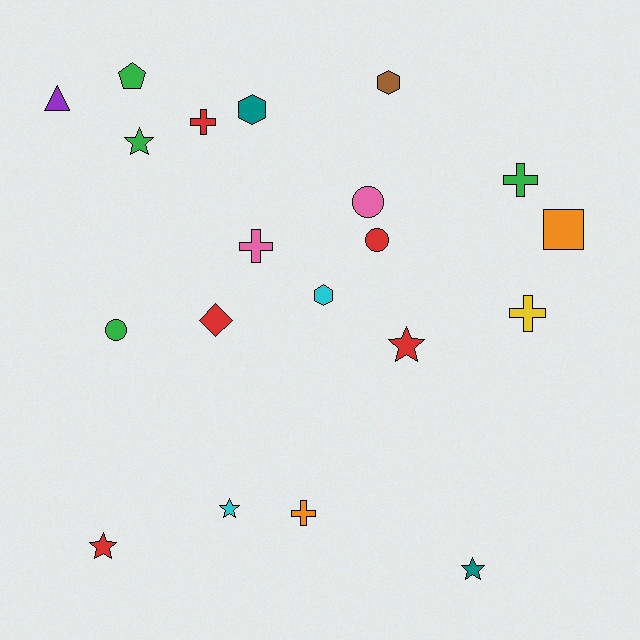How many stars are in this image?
There are 5 stars.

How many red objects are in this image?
There are 5 red objects.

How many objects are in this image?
There are 20 objects.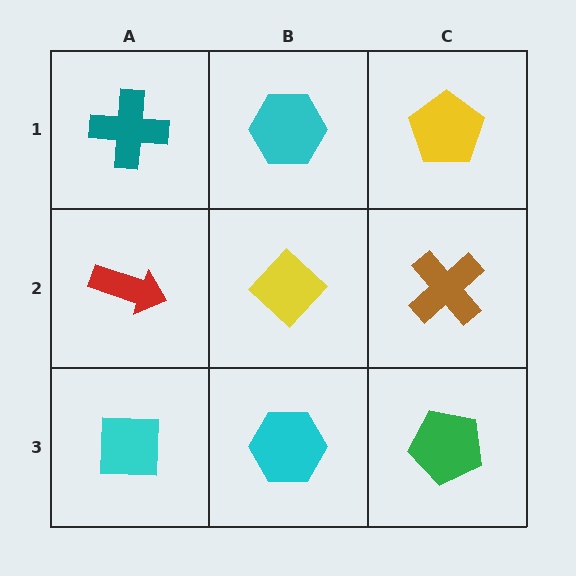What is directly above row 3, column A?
A red arrow.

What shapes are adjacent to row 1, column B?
A yellow diamond (row 2, column B), a teal cross (row 1, column A), a yellow pentagon (row 1, column C).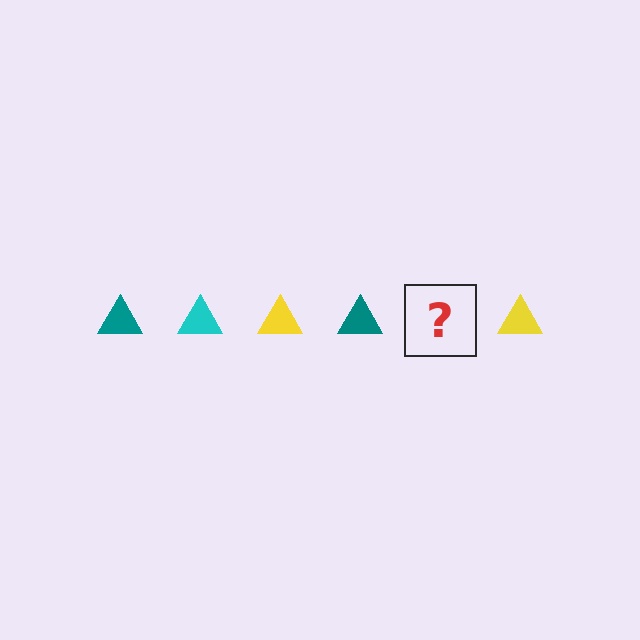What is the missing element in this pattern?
The missing element is a cyan triangle.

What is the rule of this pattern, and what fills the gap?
The rule is that the pattern cycles through teal, cyan, yellow triangles. The gap should be filled with a cyan triangle.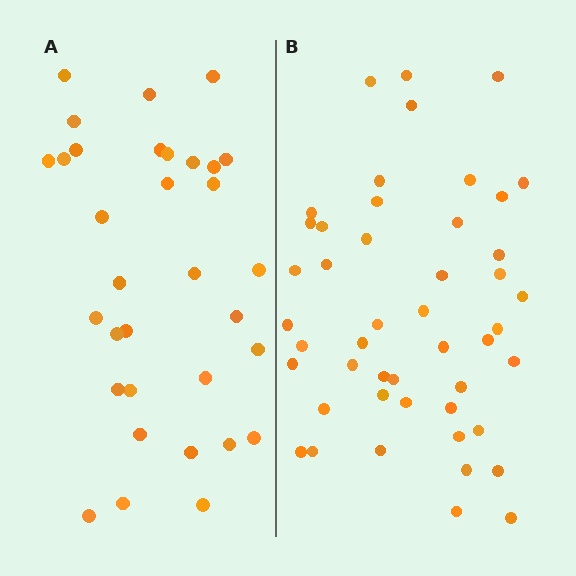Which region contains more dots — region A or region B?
Region B (the right region) has more dots.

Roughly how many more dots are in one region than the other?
Region B has approximately 15 more dots than region A.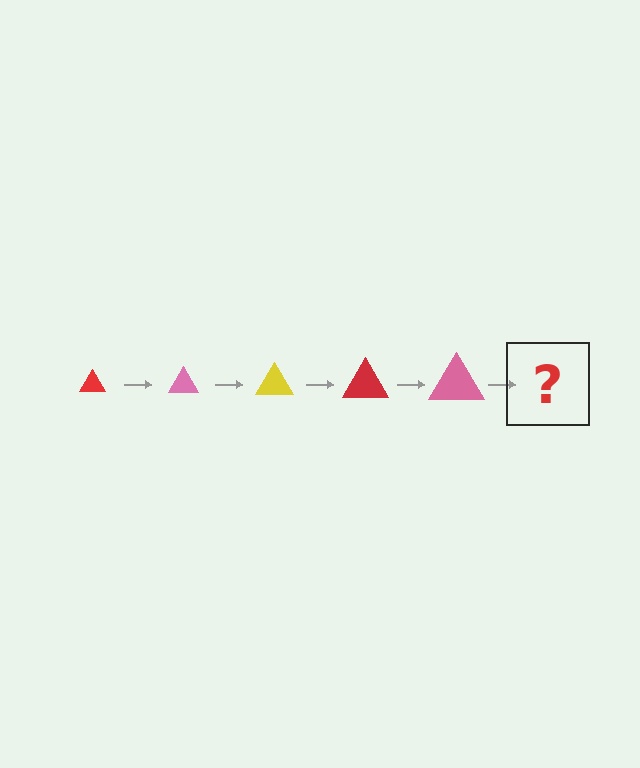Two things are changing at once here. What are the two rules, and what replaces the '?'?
The two rules are that the triangle grows larger each step and the color cycles through red, pink, and yellow. The '?' should be a yellow triangle, larger than the previous one.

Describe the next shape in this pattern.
It should be a yellow triangle, larger than the previous one.